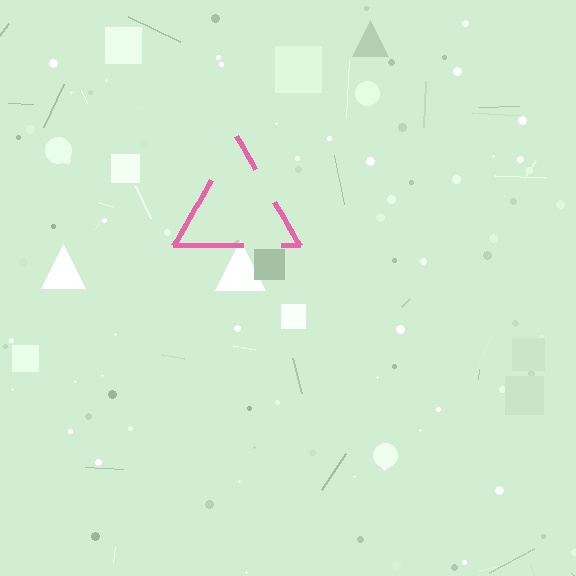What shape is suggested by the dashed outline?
The dashed outline suggests a triangle.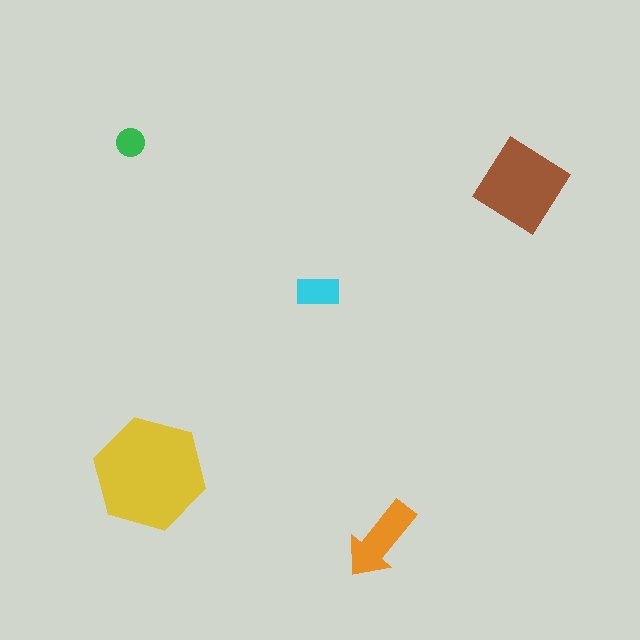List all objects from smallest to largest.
The green circle, the cyan rectangle, the orange arrow, the brown diamond, the yellow hexagon.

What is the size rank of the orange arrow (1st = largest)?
3rd.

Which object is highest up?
The green circle is topmost.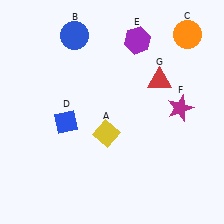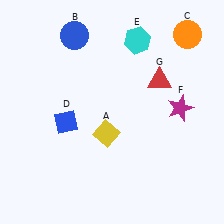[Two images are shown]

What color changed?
The hexagon (E) changed from purple in Image 1 to cyan in Image 2.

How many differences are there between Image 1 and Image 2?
There is 1 difference between the two images.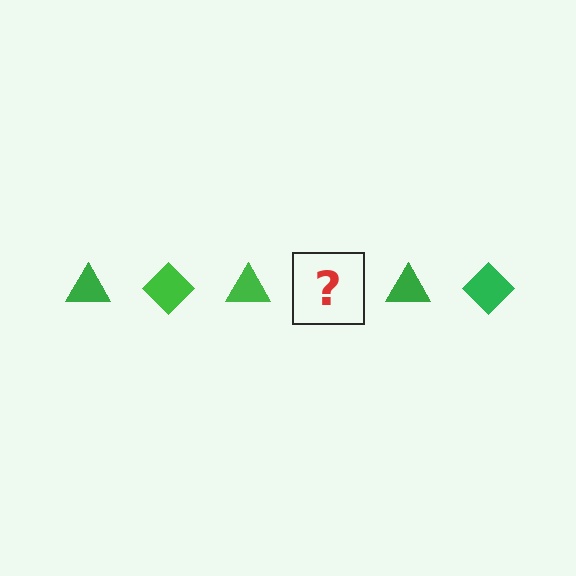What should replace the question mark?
The question mark should be replaced with a green diamond.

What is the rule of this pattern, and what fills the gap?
The rule is that the pattern cycles through triangle, diamond shapes in green. The gap should be filled with a green diamond.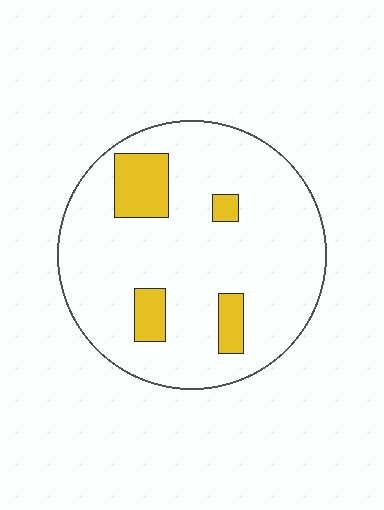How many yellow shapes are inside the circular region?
4.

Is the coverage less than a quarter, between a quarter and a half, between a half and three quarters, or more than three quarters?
Less than a quarter.